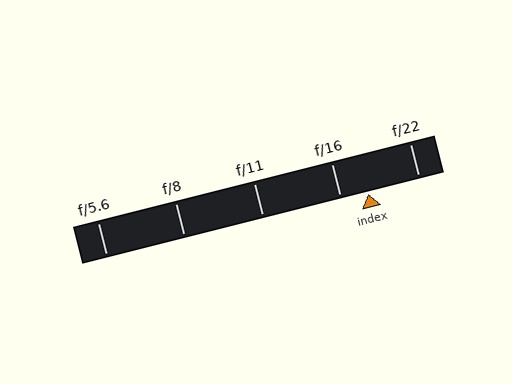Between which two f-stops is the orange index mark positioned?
The index mark is between f/16 and f/22.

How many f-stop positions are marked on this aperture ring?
There are 5 f-stop positions marked.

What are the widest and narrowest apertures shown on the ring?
The widest aperture shown is f/5.6 and the narrowest is f/22.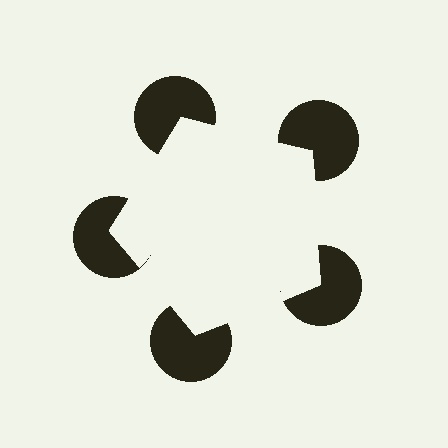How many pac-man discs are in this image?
There are 5 — one at each vertex of the illusory pentagon.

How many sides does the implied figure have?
5 sides.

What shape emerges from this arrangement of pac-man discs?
An illusory pentagon — its edges are inferred from the aligned wedge cuts in the pac-man discs, not physically drawn.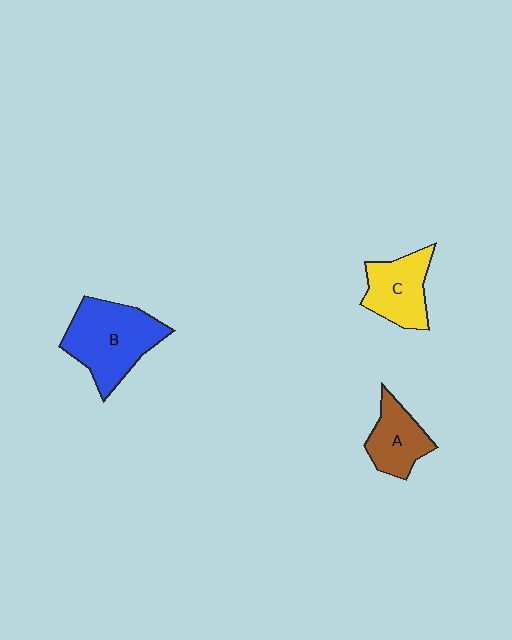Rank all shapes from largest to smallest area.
From largest to smallest: B (blue), C (yellow), A (brown).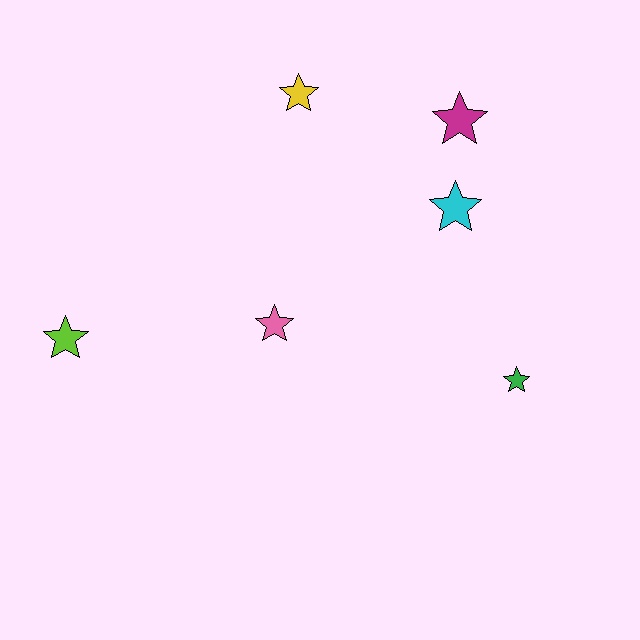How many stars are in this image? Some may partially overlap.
There are 6 stars.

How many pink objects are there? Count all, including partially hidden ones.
There is 1 pink object.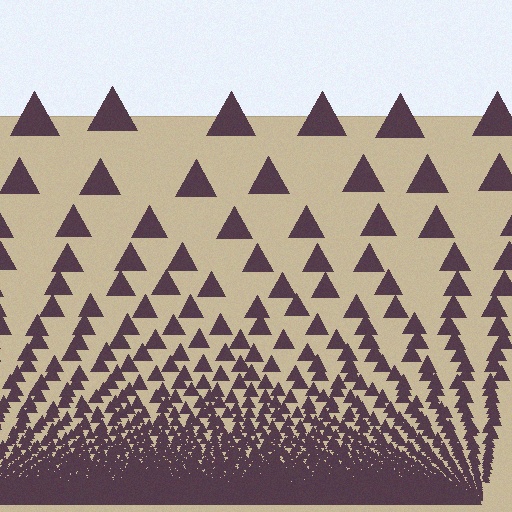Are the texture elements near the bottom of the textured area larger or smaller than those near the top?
Smaller. The gradient is inverted — elements near the bottom are smaller and denser.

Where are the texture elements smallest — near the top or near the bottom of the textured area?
Near the bottom.